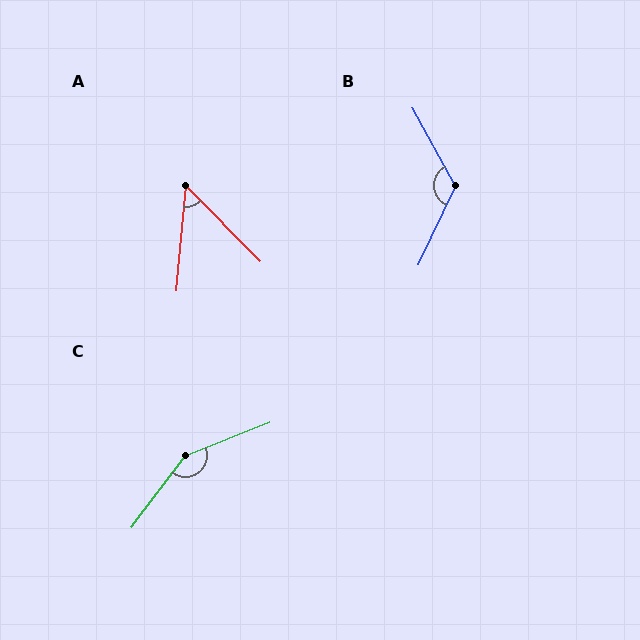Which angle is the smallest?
A, at approximately 50 degrees.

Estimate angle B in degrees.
Approximately 126 degrees.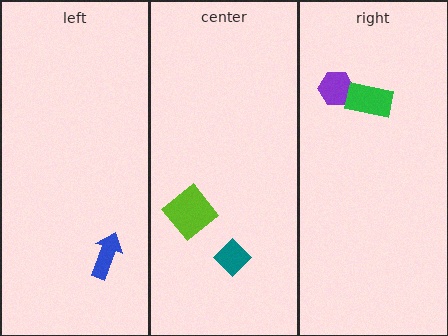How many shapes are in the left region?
1.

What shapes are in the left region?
The blue arrow.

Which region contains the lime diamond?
The center region.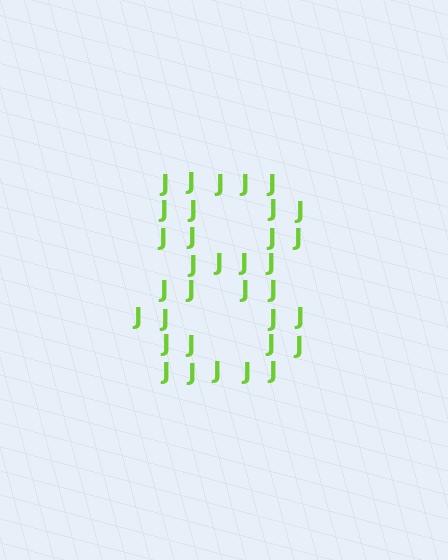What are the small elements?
The small elements are letter J's.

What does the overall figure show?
The overall figure shows the digit 8.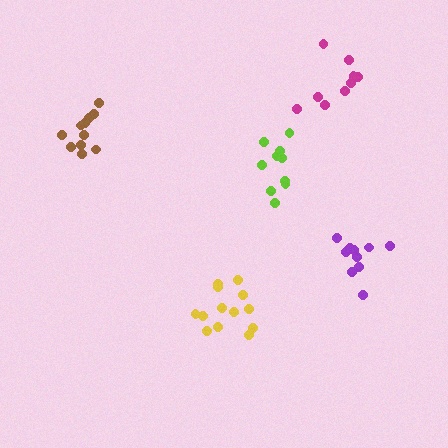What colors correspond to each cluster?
The clusters are colored: brown, yellow, lime, purple, magenta.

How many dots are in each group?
Group 1: 11 dots, Group 2: 13 dots, Group 3: 10 dots, Group 4: 10 dots, Group 5: 9 dots (53 total).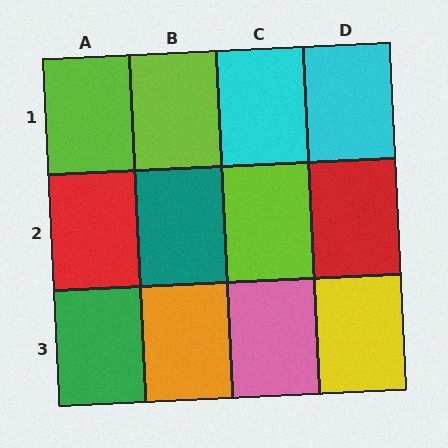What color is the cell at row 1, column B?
Lime.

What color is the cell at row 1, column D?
Cyan.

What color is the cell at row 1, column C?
Cyan.